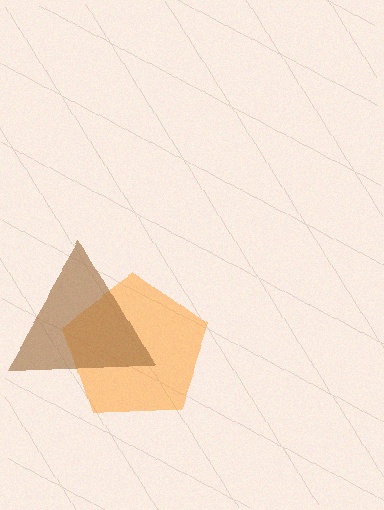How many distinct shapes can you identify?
There are 2 distinct shapes: an orange pentagon, a brown triangle.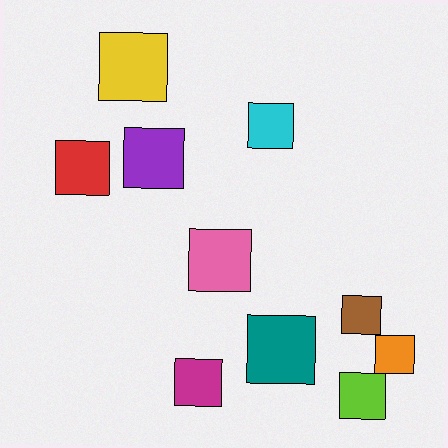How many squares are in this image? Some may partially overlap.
There are 10 squares.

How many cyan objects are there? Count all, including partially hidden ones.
There is 1 cyan object.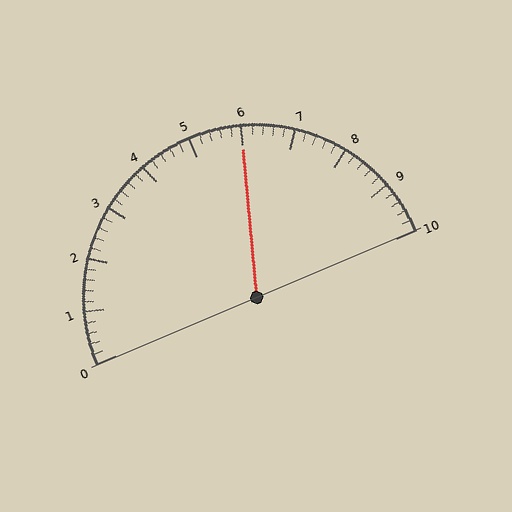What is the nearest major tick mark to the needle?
The nearest major tick mark is 6.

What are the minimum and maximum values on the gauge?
The gauge ranges from 0 to 10.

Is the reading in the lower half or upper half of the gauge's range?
The reading is in the upper half of the range (0 to 10).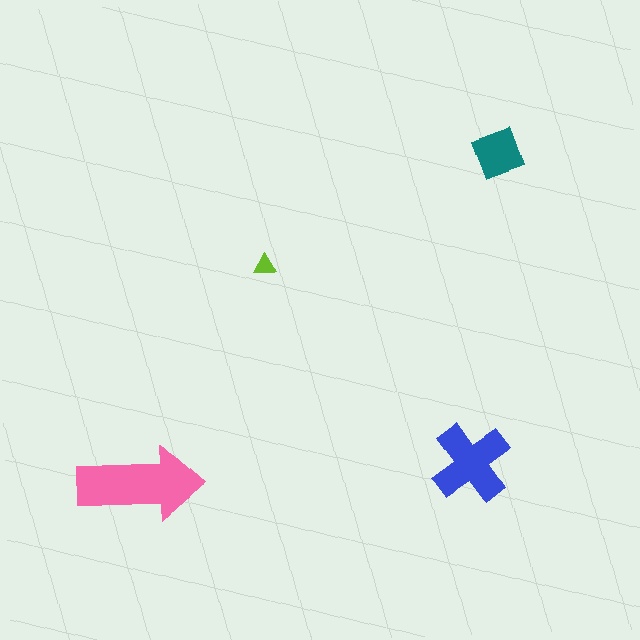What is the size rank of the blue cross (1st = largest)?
2nd.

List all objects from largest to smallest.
The pink arrow, the blue cross, the teal diamond, the lime triangle.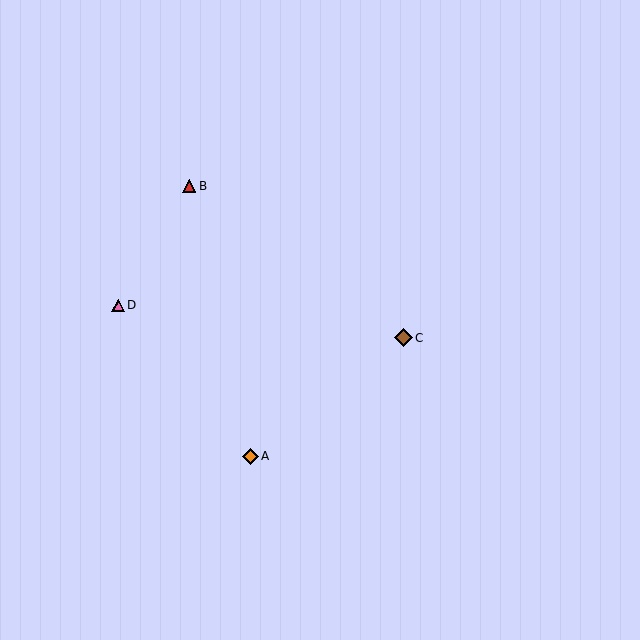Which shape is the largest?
The brown diamond (labeled C) is the largest.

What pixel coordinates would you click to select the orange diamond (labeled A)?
Click at (250, 456) to select the orange diamond A.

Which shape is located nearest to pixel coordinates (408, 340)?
The brown diamond (labeled C) at (403, 338) is nearest to that location.